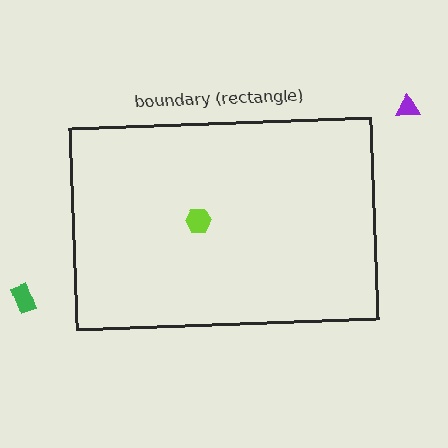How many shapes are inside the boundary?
1 inside, 2 outside.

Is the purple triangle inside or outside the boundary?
Outside.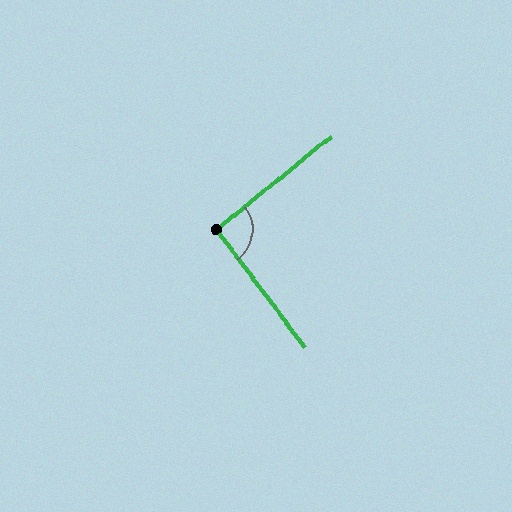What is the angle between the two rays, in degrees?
Approximately 92 degrees.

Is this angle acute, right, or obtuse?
It is approximately a right angle.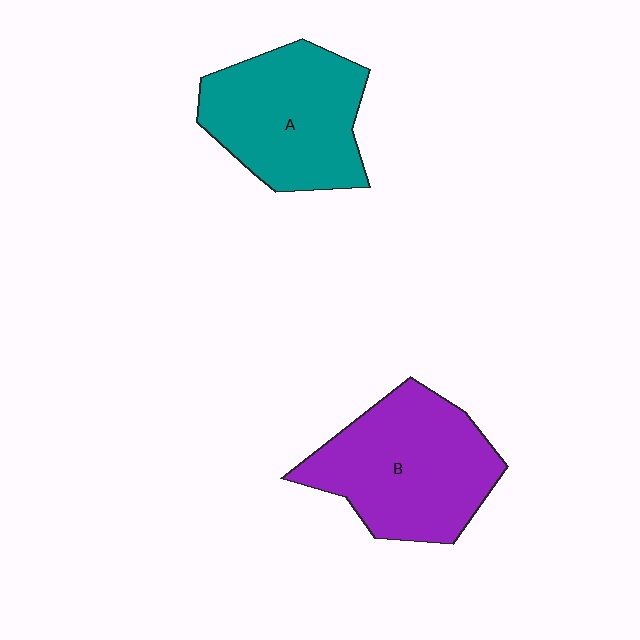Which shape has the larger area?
Shape B (purple).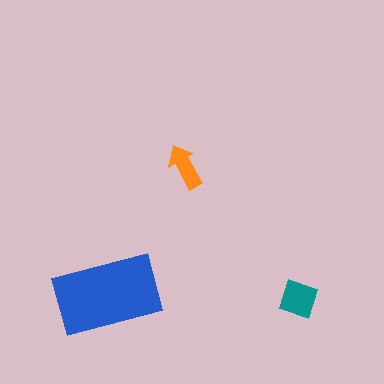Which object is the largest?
The blue rectangle.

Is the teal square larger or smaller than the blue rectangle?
Smaller.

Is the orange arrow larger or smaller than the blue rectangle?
Smaller.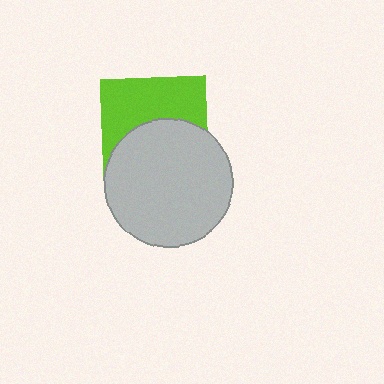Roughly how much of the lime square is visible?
About half of it is visible (roughly 48%).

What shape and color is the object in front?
The object in front is a light gray circle.